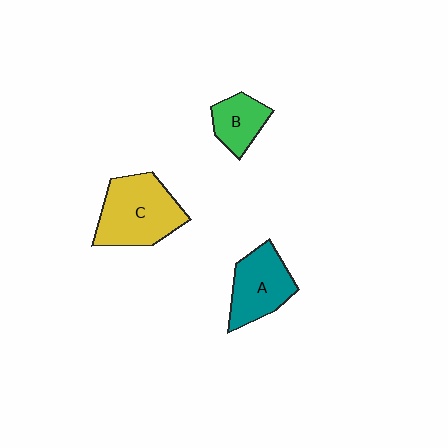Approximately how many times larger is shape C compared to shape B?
Approximately 2.0 times.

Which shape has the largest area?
Shape C (yellow).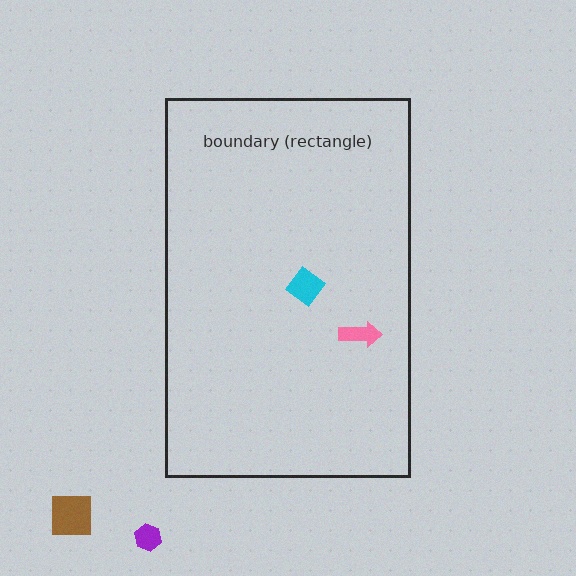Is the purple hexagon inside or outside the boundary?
Outside.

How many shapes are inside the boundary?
2 inside, 2 outside.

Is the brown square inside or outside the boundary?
Outside.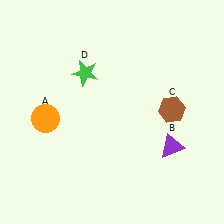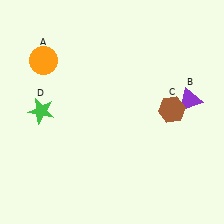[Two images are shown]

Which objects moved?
The objects that moved are: the orange circle (A), the purple triangle (B), the green star (D).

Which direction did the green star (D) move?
The green star (D) moved left.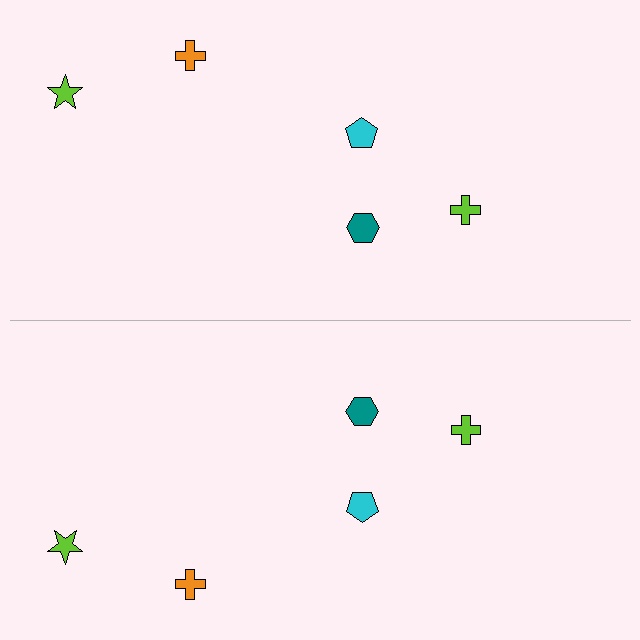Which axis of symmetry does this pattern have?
The pattern has a horizontal axis of symmetry running through the center of the image.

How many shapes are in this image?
There are 10 shapes in this image.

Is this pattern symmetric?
Yes, this pattern has bilateral (reflection) symmetry.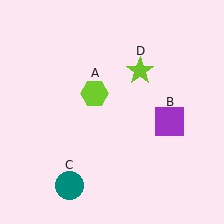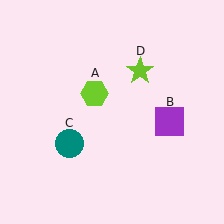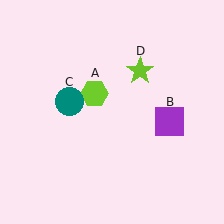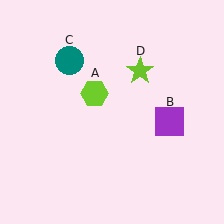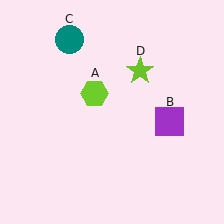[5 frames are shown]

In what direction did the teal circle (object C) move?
The teal circle (object C) moved up.